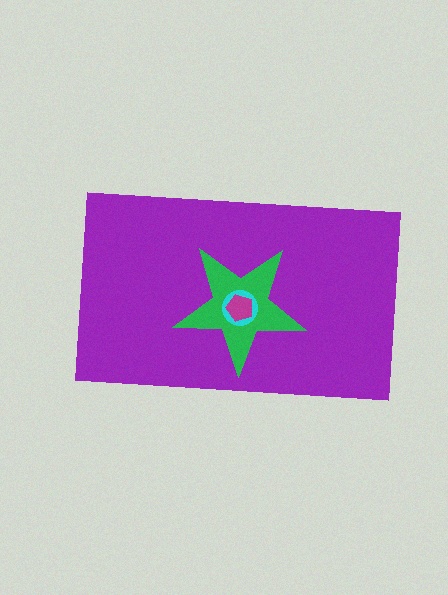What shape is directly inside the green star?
The cyan circle.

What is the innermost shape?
The magenta pentagon.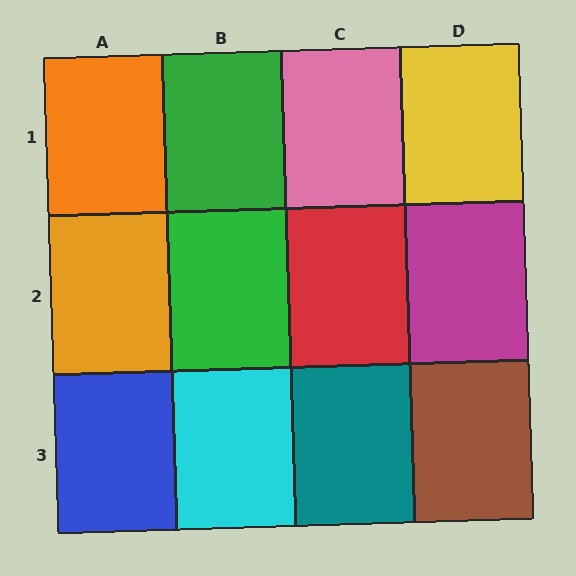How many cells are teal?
1 cell is teal.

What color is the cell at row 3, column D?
Brown.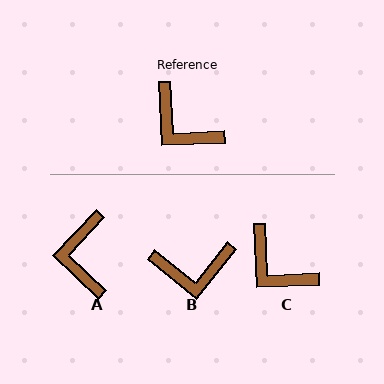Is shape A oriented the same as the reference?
No, it is off by about 46 degrees.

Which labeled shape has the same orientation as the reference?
C.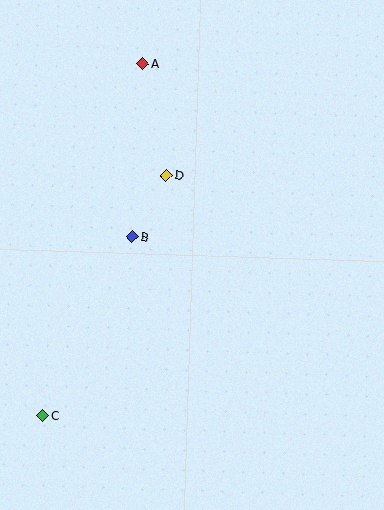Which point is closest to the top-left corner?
Point A is closest to the top-left corner.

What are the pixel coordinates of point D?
Point D is at (166, 175).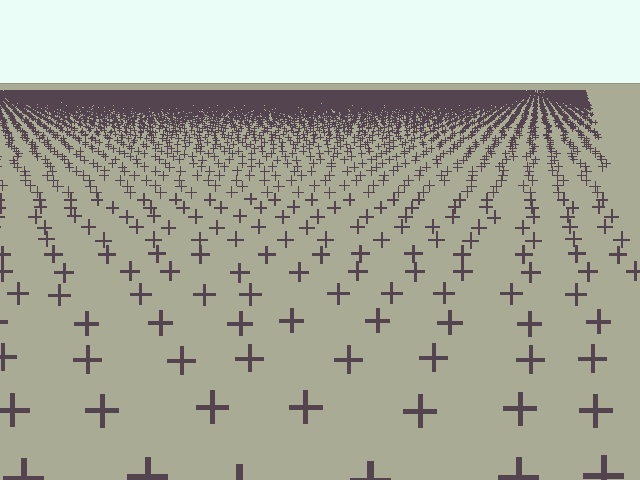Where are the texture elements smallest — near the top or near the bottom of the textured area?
Near the top.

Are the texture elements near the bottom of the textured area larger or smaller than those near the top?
Larger. Near the bottom, elements are closer to the viewer and appear at a bigger on-screen size.